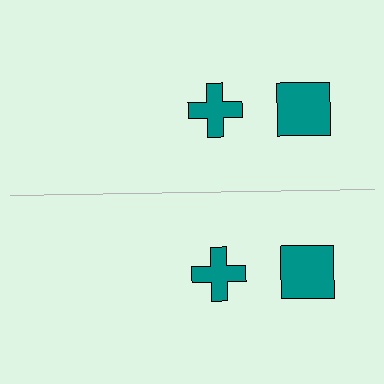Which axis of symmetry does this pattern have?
The pattern has a horizontal axis of symmetry running through the center of the image.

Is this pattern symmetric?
Yes, this pattern has bilateral (reflection) symmetry.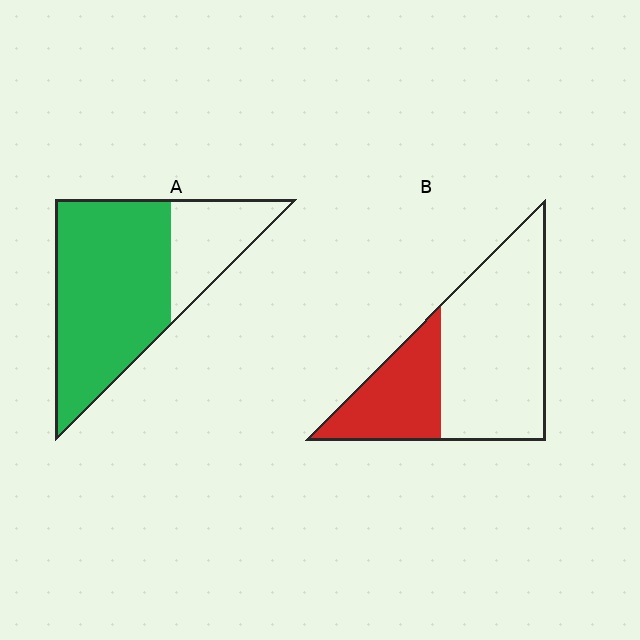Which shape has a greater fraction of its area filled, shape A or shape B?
Shape A.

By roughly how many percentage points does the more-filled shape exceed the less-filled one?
By roughly 40 percentage points (A over B).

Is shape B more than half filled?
No.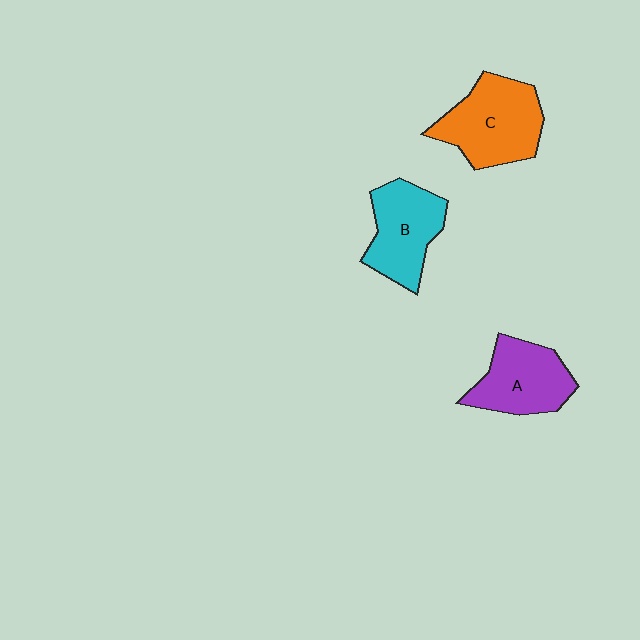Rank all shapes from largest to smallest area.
From largest to smallest: C (orange), B (cyan), A (purple).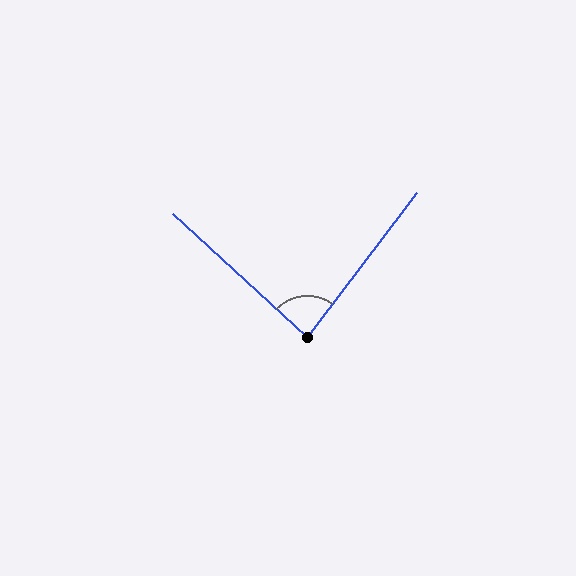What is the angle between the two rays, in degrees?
Approximately 84 degrees.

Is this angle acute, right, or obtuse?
It is acute.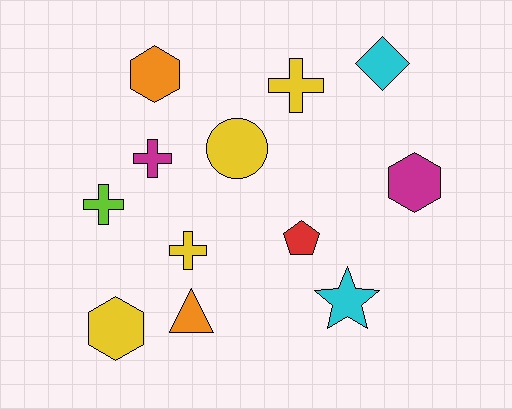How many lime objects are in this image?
There is 1 lime object.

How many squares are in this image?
There are no squares.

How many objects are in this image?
There are 12 objects.